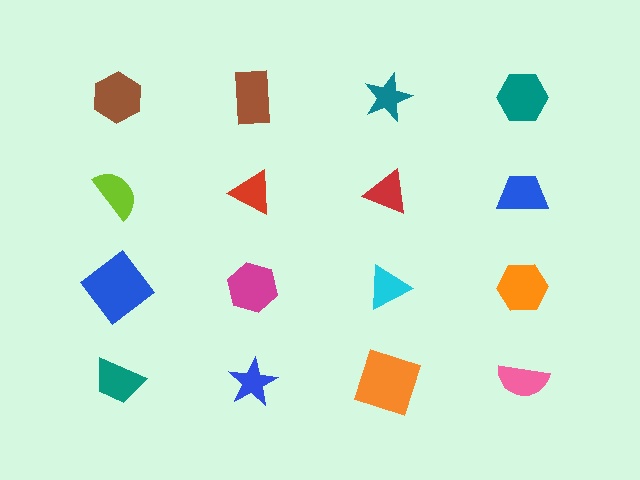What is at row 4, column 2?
A blue star.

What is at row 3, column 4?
An orange hexagon.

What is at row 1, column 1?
A brown hexagon.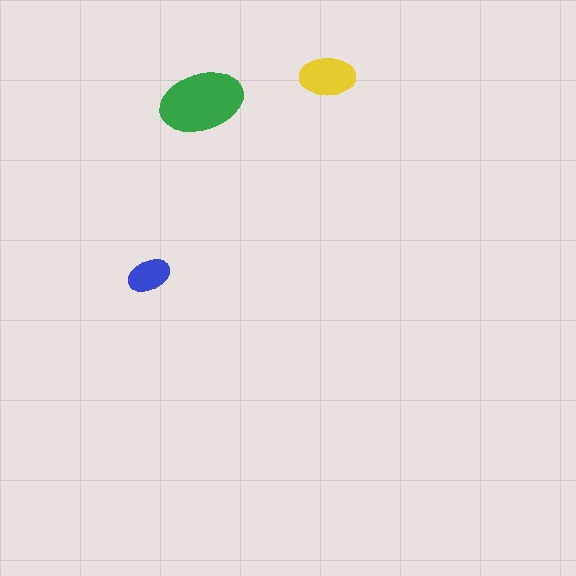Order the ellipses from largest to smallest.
the green one, the yellow one, the blue one.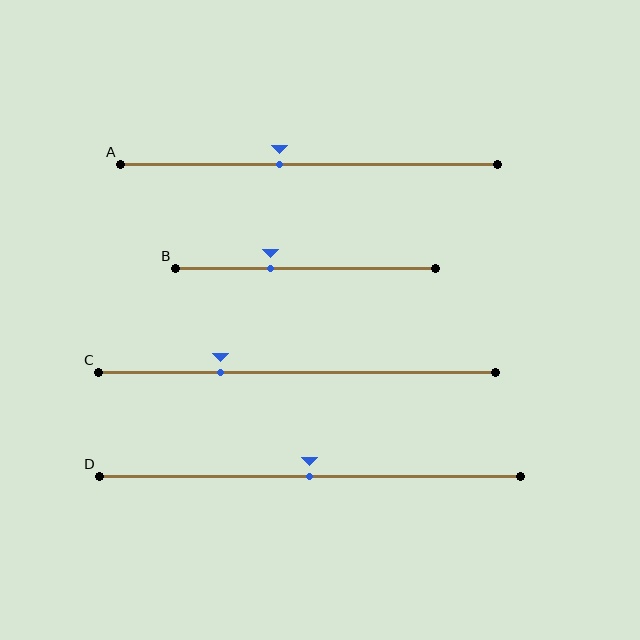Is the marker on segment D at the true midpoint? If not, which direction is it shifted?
Yes, the marker on segment D is at the true midpoint.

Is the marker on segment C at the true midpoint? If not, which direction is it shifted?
No, the marker on segment C is shifted to the left by about 19% of the segment length.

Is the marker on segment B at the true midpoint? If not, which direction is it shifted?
No, the marker on segment B is shifted to the left by about 14% of the segment length.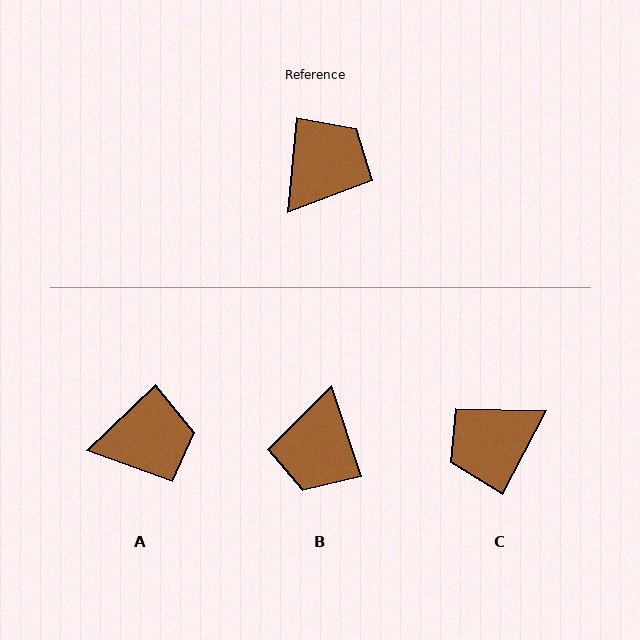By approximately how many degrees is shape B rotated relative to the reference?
Approximately 156 degrees clockwise.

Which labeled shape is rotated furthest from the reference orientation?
C, about 158 degrees away.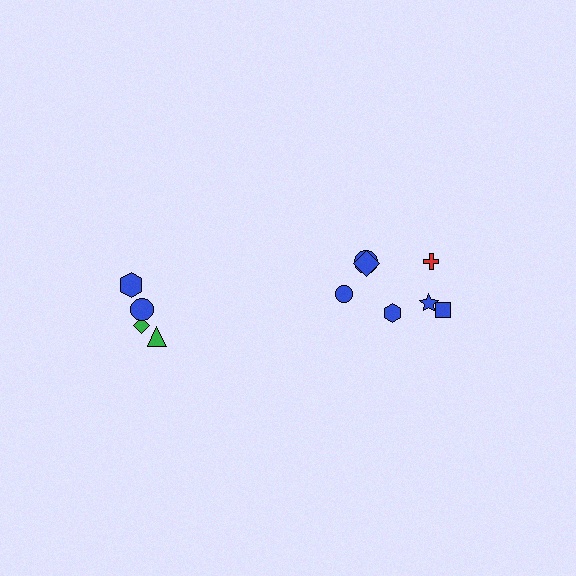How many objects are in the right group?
There are 7 objects.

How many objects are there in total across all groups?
There are 11 objects.